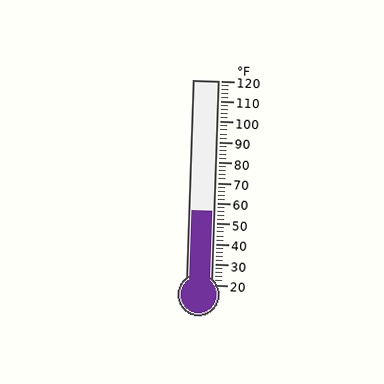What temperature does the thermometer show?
The thermometer shows approximately 56°F.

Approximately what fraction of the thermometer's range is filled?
The thermometer is filled to approximately 35% of its range.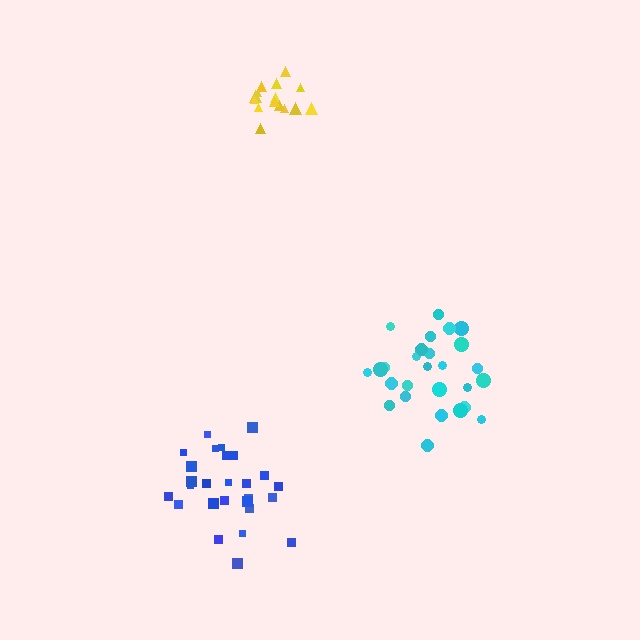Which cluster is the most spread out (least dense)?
Cyan.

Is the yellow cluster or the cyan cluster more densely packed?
Yellow.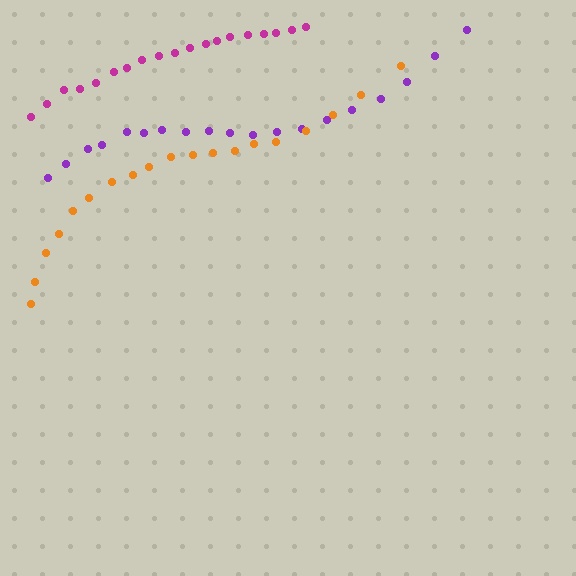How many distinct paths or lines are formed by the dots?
There are 3 distinct paths.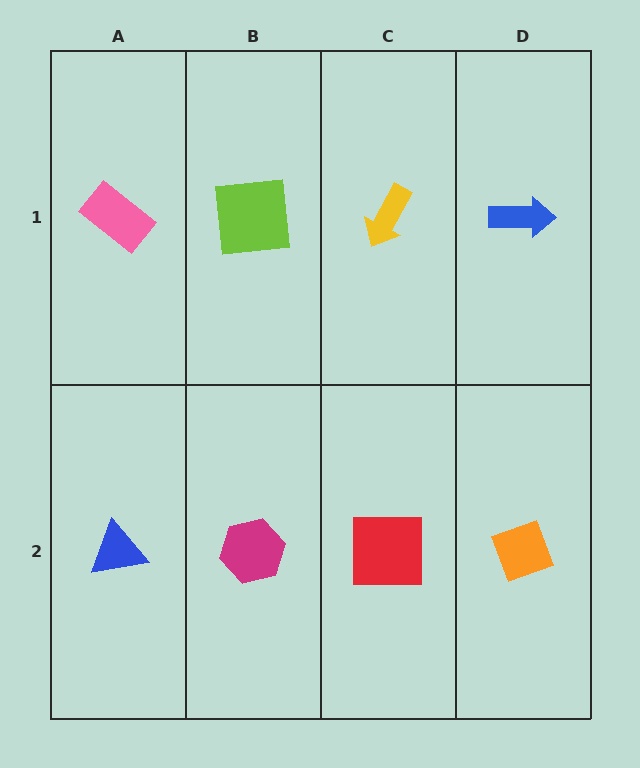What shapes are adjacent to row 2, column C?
A yellow arrow (row 1, column C), a magenta hexagon (row 2, column B), an orange diamond (row 2, column D).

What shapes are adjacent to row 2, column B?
A lime square (row 1, column B), a blue triangle (row 2, column A), a red square (row 2, column C).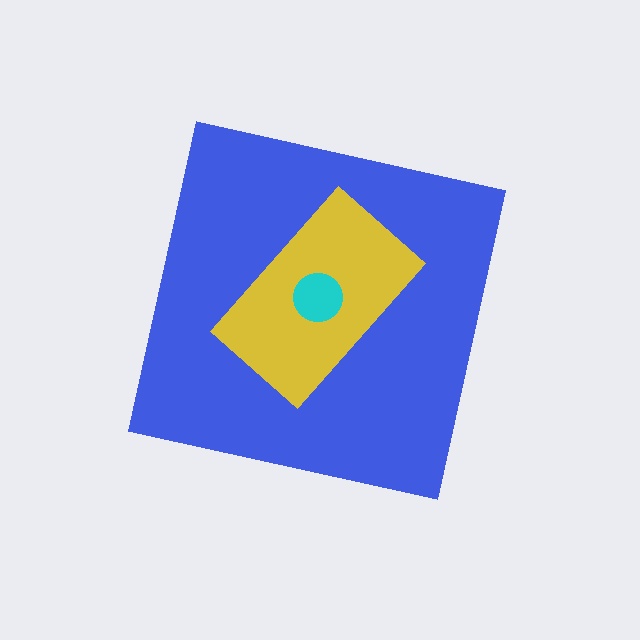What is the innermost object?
The cyan circle.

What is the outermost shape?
The blue square.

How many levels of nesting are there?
3.